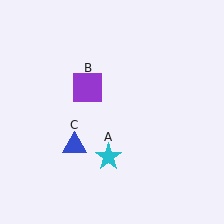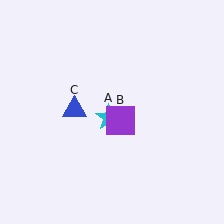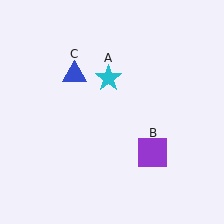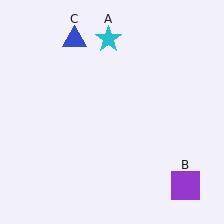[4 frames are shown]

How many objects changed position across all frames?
3 objects changed position: cyan star (object A), purple square (object B), blue triangle (object C).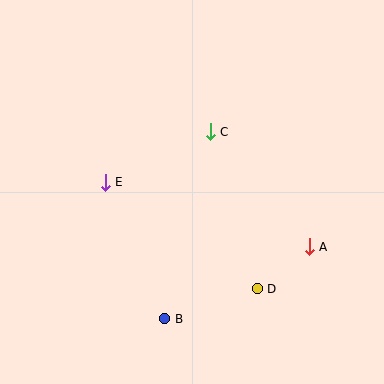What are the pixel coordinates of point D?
Point D is at (257, 289).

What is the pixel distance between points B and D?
The distance between B and D is 97 pixels.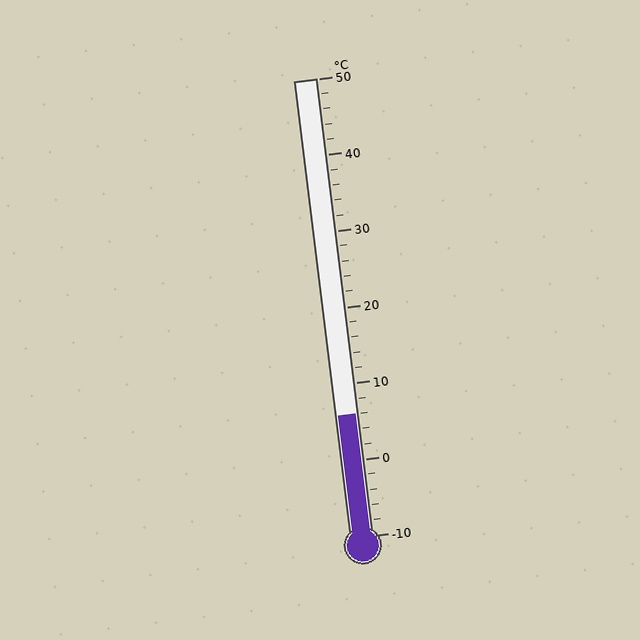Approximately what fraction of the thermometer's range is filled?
The thermometer is filled to approximately 25% of its range.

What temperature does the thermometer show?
The thermometer shows approximately 6°C.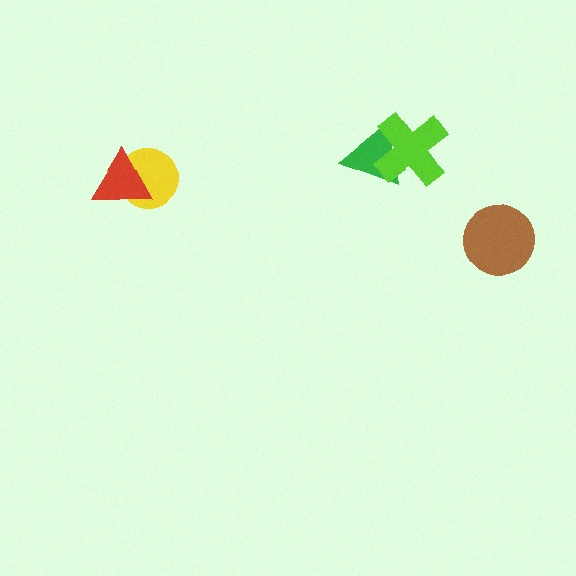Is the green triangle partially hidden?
Yes, it is partially covered by another shape.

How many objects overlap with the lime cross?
1 object overlaps with the lime cross.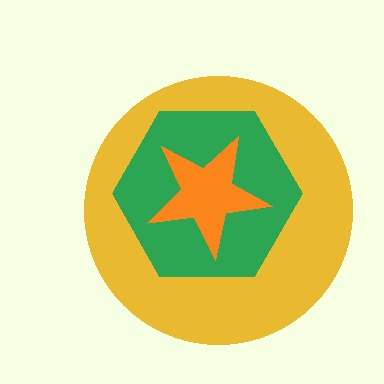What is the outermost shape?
The yellow circle.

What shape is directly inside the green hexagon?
The orange star.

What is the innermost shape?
The orange star.